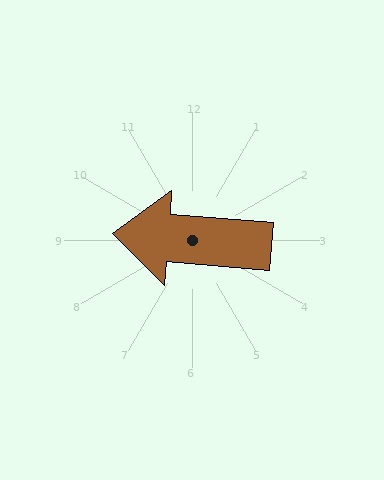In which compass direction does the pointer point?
West.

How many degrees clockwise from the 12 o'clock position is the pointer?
Approximately 275 degrees.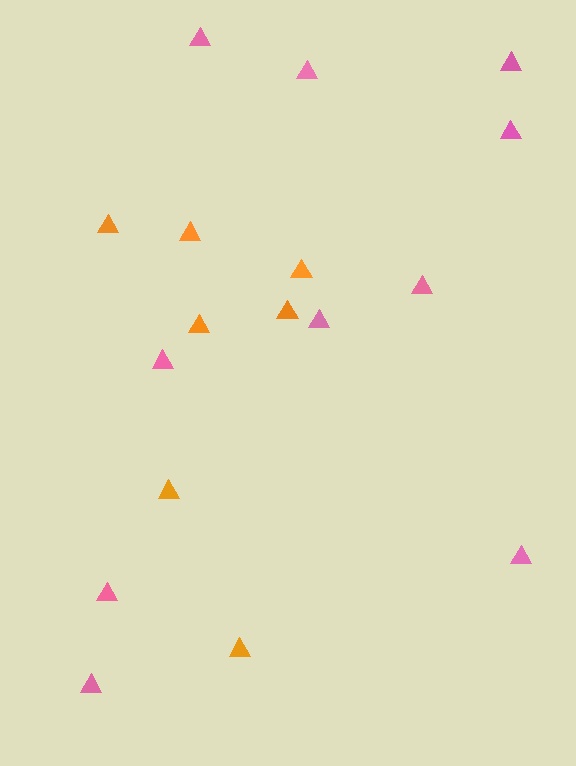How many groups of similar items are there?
There are 2 groups: one group of orange triangles (7) and one group of pink triangles (10).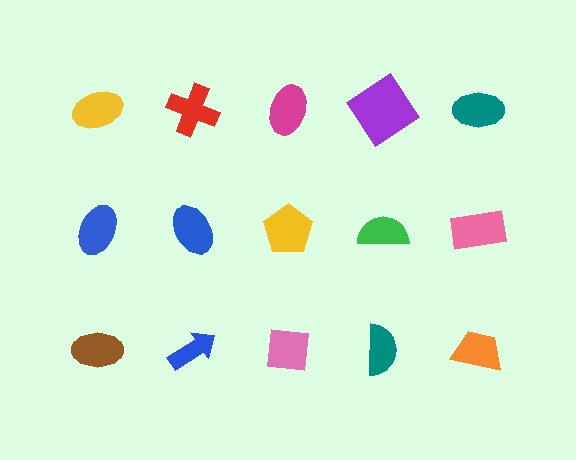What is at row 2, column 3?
A yellow pentagon.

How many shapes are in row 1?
5 shapes.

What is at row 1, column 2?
A red cross.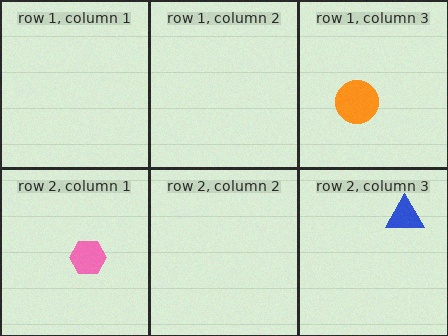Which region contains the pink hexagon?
The row 2, column 1 region.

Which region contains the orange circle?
The row 1, column 3 region.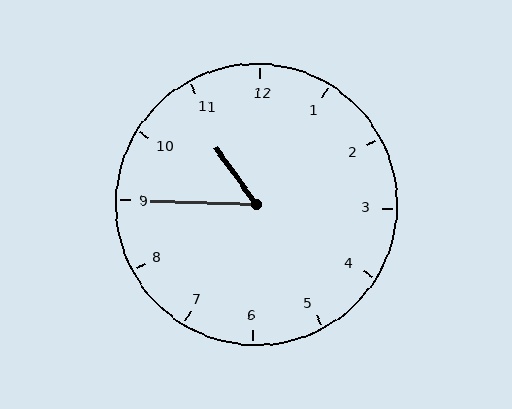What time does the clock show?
10:45.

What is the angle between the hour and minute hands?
Approximately 52 degrees.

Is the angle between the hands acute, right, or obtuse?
It is acute.